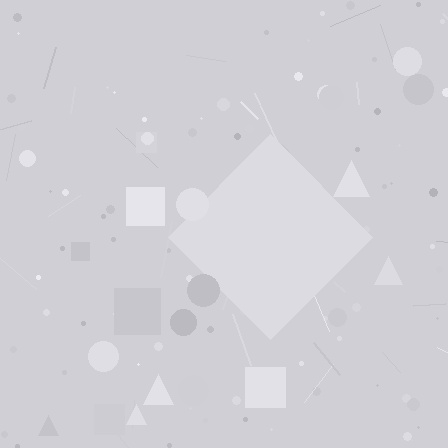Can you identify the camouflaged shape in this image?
The camouflaged shape is a diamond.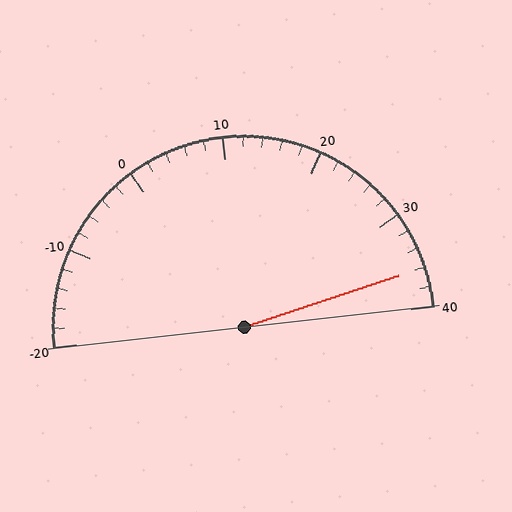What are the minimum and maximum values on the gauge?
The gauge ranges from -20 to 40.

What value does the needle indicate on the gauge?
The needle indicates approximately 36.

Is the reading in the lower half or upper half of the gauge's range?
The reading is in the upper half of the range (-20 to 40).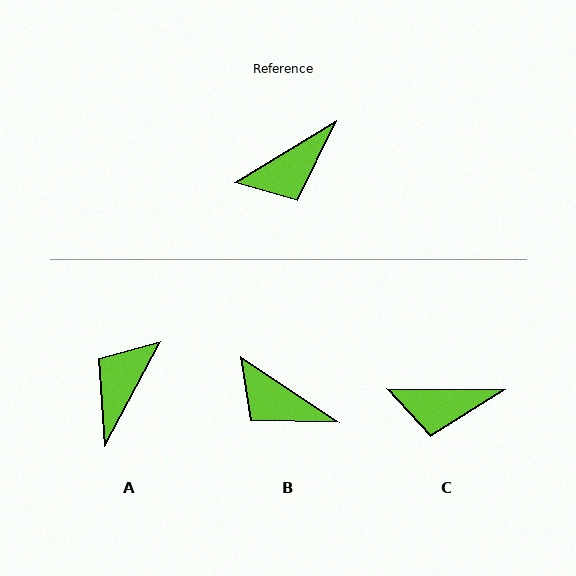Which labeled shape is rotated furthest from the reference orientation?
A, about 149 degrees away.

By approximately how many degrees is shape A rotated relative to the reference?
Approximately 149 degrees clockwise.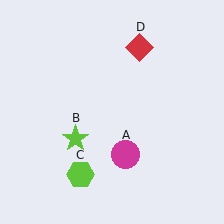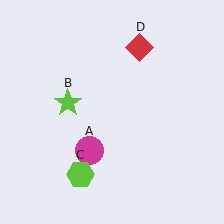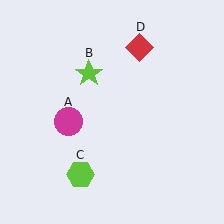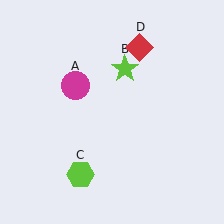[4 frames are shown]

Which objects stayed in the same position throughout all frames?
Lime hexagon (object C) and red diamond (object D) remained stationary.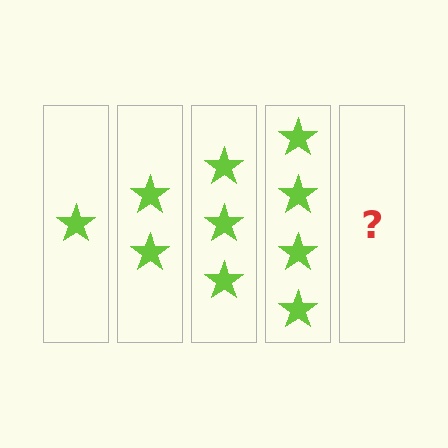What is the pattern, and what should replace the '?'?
The pattern is that each step adds one more star. The '?' should be 5 stars.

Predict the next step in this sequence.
The next step is 5 stars.